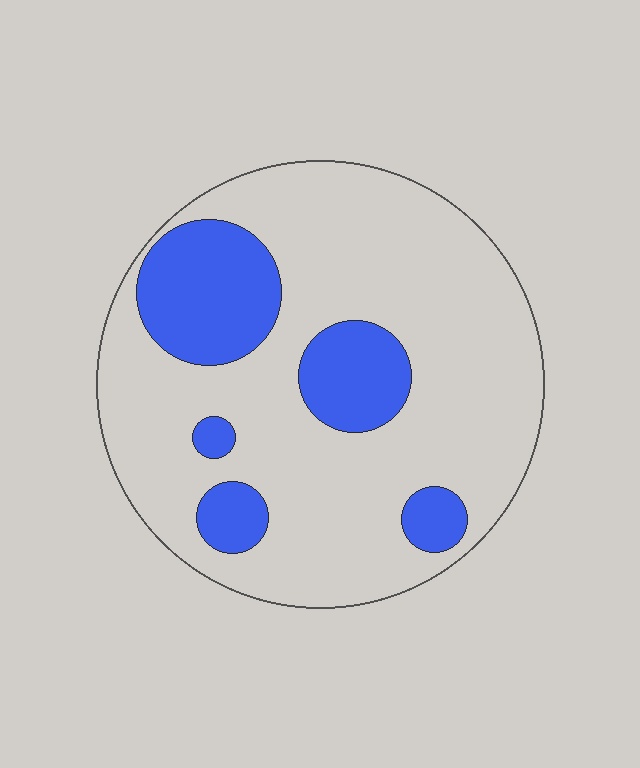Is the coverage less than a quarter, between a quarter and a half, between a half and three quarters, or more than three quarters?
Less than a quarter.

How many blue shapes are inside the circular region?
5.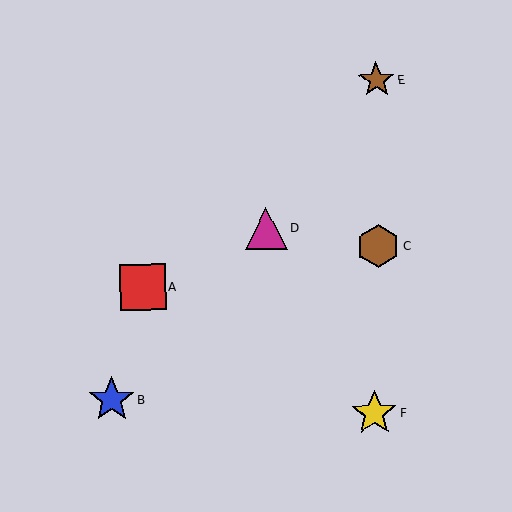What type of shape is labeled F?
Shape F is a yellow star.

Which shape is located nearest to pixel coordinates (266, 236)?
The magenta triangle (labeled D) at (266, 228) is nearest to that location.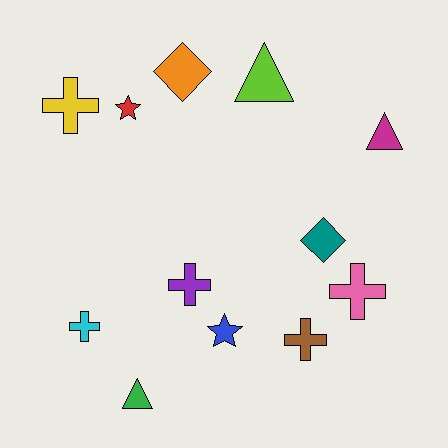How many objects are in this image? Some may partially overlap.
There are 12 objects.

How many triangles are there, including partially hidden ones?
There are 3 triangles.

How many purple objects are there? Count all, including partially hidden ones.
There is 1 purple object.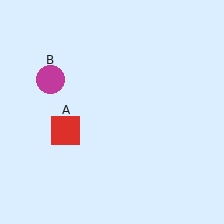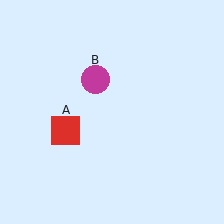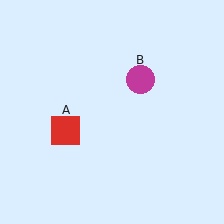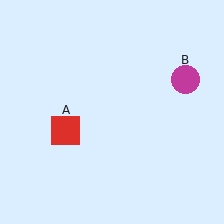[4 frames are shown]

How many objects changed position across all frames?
1 object changed position: magenta circle (object B).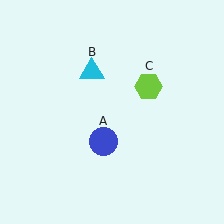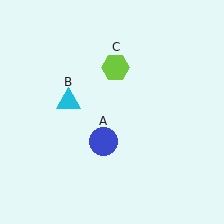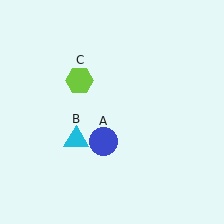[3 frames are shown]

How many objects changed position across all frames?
2 objects changed position: cyan triangle (object B), lime hexagon (object C).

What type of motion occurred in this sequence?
The cyan triangle (object B), lime hexagon (object C) rotated counterclockwise around the center of the scene.